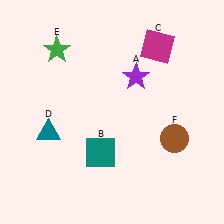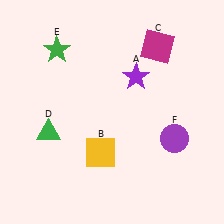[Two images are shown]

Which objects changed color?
B changed from teal to yellow. D changed from teal to green. F changed from brown to purple.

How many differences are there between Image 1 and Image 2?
There are 3 differences between the two images.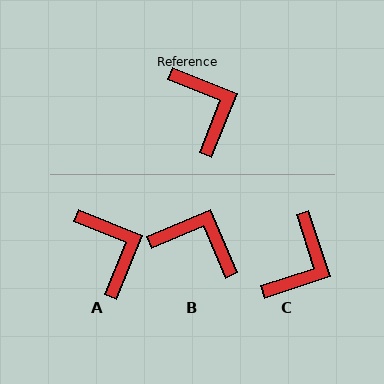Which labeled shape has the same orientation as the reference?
A.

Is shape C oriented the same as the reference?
No, it is off by about 50 degrees.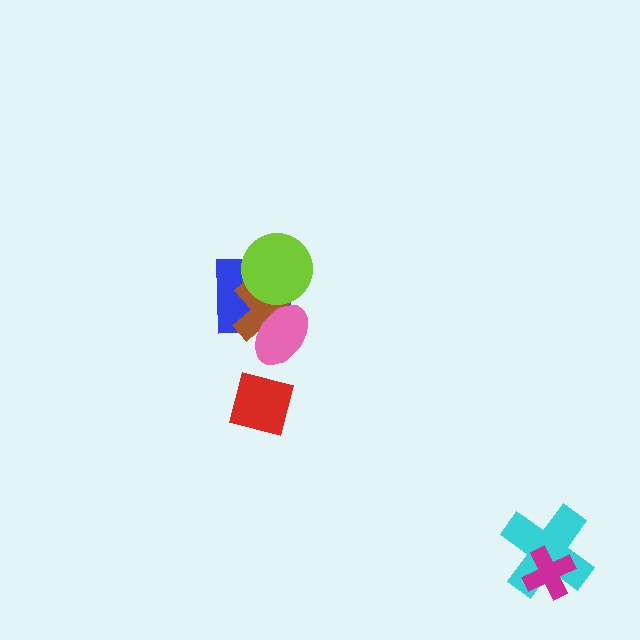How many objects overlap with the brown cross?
3 objects overlap with the brown cross.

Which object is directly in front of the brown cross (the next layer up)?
The pink ellipse is directly in front of the brown cross.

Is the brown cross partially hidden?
Yes, it is partially covered by another shape.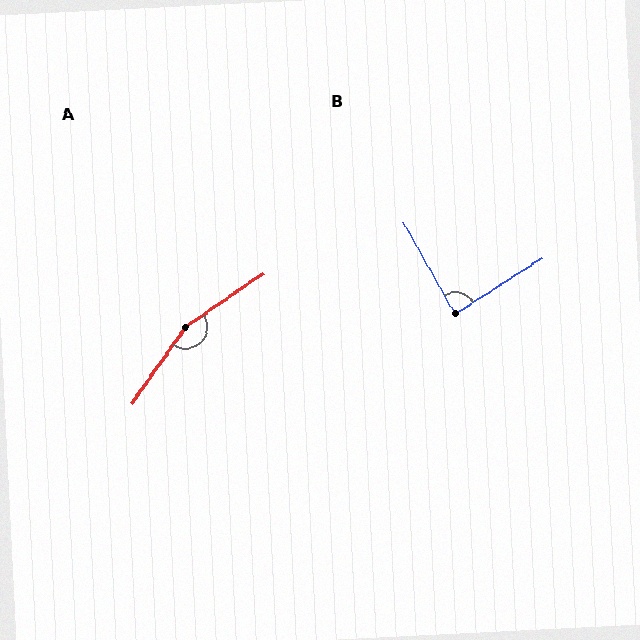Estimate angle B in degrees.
Approximately 87 degrees.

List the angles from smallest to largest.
B (87°), A (160°).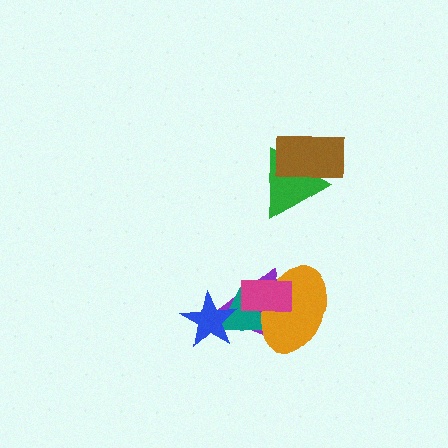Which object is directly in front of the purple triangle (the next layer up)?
The teal triangle is directly in front of the purple triangle.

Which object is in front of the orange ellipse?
The magenta rectangle is in front of the orange ellipse.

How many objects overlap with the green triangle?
1 object overlaps with the green triangle.